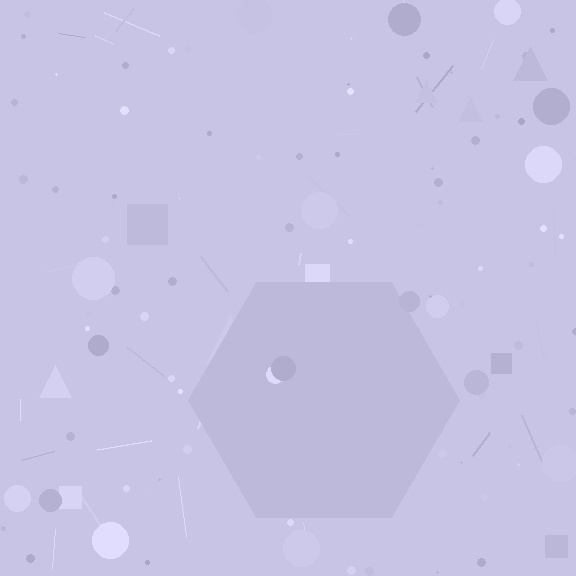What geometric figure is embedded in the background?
A hexagon is embedded in the background.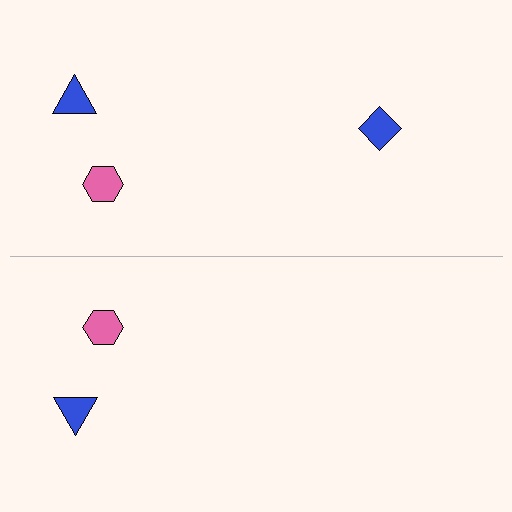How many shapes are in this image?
There are 5 shapes in this image.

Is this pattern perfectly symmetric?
No, the pattern is not perfectly symmetric. A blue diamond is missing from the bottom side.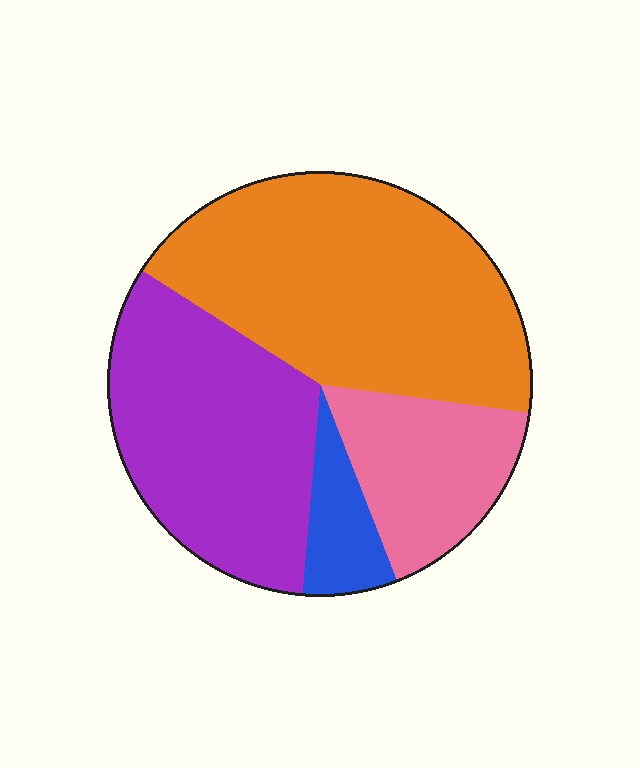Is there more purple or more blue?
Purple.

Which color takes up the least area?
Blue, at roughly 5%.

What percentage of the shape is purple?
Purple covers 33% of the shape.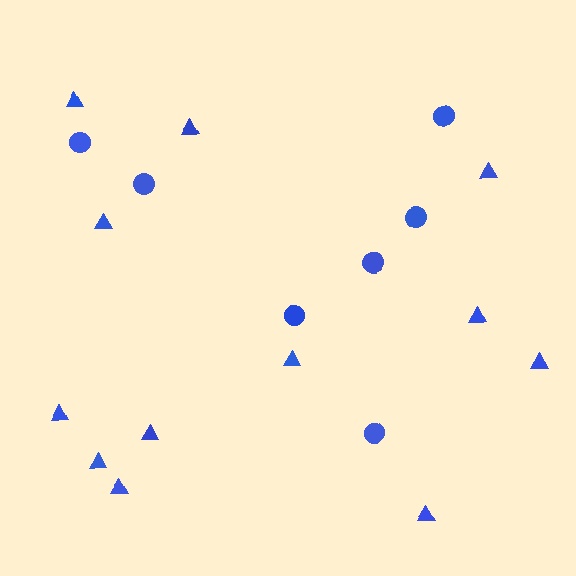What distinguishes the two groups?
There are 2 groups: one group of triangles (12) and one group of circles (7).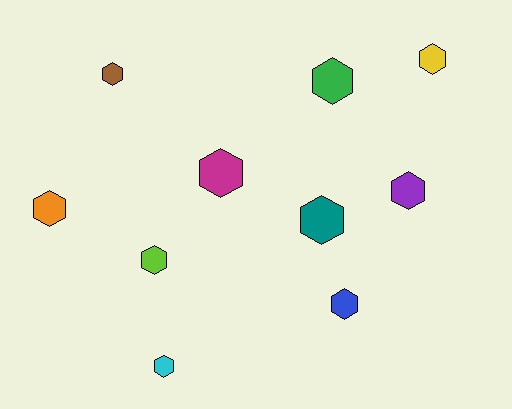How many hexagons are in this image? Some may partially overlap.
There are 10 hexagons.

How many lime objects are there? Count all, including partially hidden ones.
There is 1 lime object.